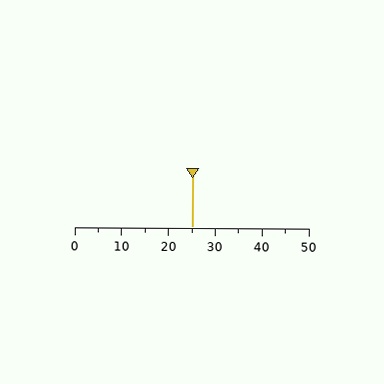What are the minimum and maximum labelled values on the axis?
The axis runs from 0 to 50.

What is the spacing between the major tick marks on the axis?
The major ticks are spaced 10 apart.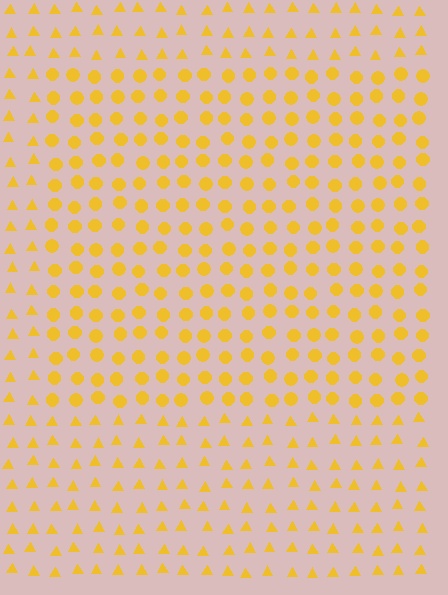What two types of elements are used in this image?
The image uses circles inside the rectangle region and triangles outside it.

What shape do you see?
I see a rectangle.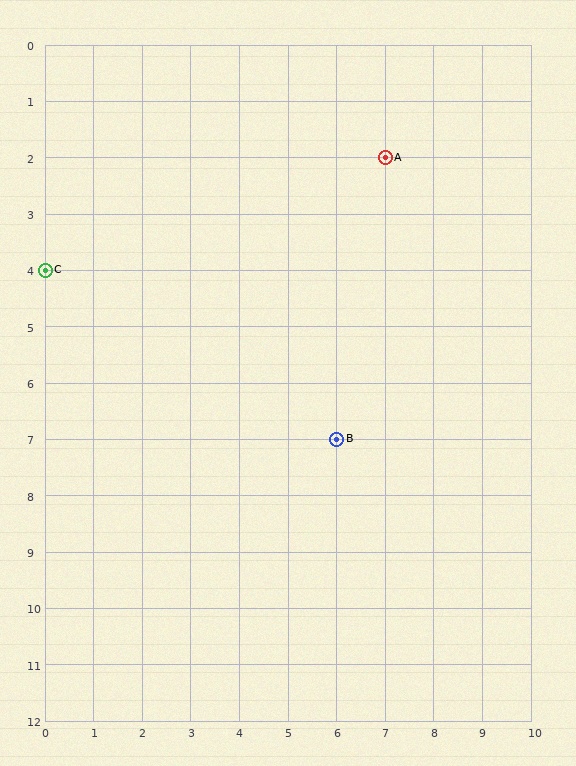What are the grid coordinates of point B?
Point B is at grid coordinates (6, 7).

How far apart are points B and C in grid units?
Points B and C are 6 columns and 3 rows apart (about 6.7 grid units diagonally).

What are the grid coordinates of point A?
Point A is at grid coordinates (7, 2).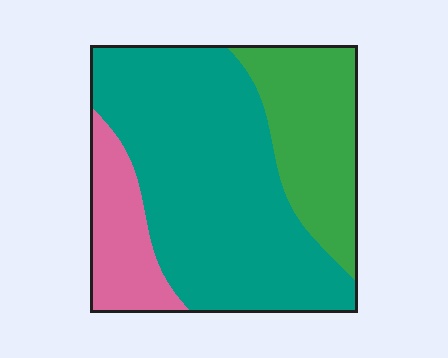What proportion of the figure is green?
Green covers 25% of the figure.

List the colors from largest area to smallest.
From largest to smallest: teal, green, pink.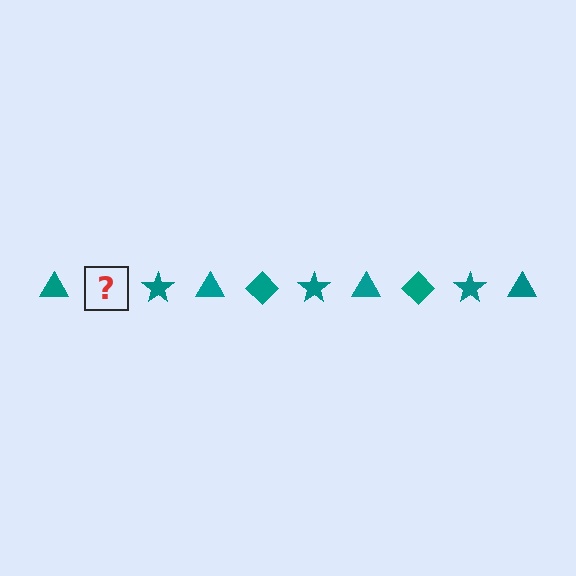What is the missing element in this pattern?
The missing element is a teal diamond.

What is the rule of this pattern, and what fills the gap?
The rule is that the pattern cycles through triangle, diamond, star shapes in teal. The gap should be filled with a teal diamond.